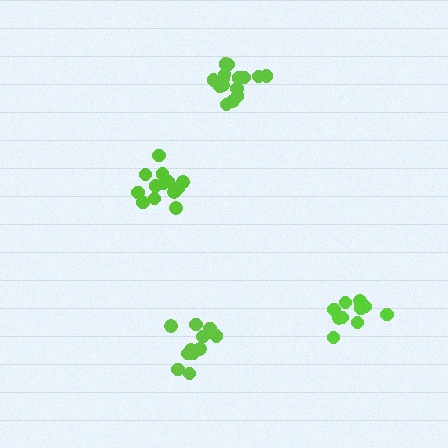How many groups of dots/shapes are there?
There are 4 groups.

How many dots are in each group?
Group 1: 15 dots, Group 2: 11 dots, Group 3: 14 dots, Group 4: 11 dots (51 total).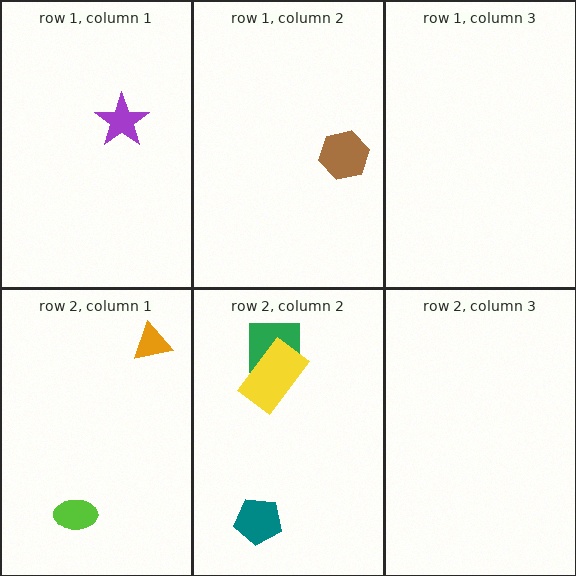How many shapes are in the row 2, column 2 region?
3.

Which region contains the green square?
The row 2, column 2 region.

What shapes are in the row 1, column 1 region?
The purple star.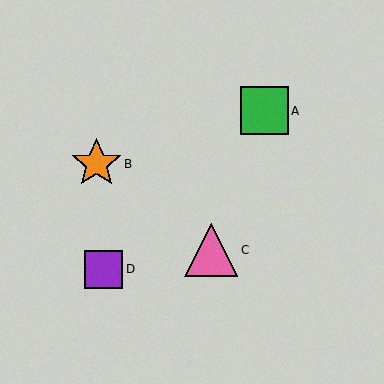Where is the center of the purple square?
The center of the purple square is at (104, 269).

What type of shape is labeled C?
Shape C is a pink triangle.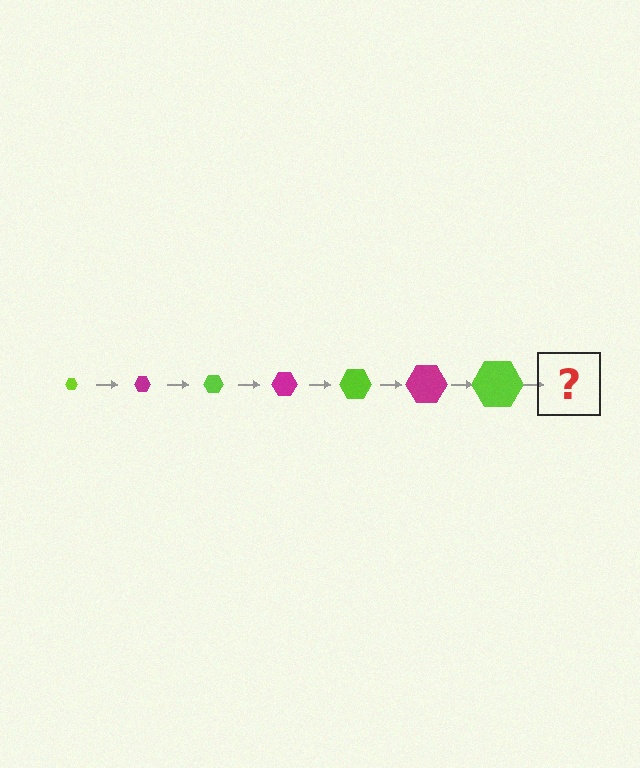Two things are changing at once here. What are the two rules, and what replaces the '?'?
The two rules are that the hexagon grows larger each step and the color cycles through lime and magenta. The '?' should be a magenta hexagon, larger than the previous one.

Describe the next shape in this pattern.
It should be a magenta hexagon, larger than the previous one.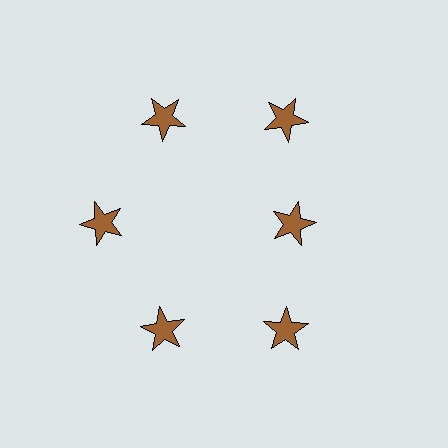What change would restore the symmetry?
The symmetry would be restored by moving it outward, back onto the ring so that all 6 stars sit at equal angles and equal distance from the center.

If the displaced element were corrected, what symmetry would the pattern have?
It would have 6-fold rotational symmetry — the pattern would map onto itself every 60 degrees.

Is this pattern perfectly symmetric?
No. The 6 brown stars are arranged in a ring, but one element near the 3 o'clock position is pulled inward toward the center, breaking the 6-fold rotational symmetry.